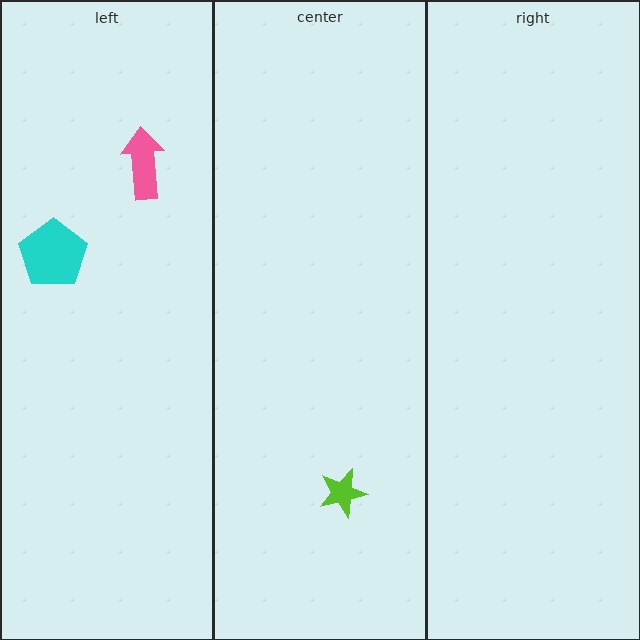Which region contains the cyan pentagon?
The left region.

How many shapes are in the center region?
1.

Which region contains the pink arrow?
The left region.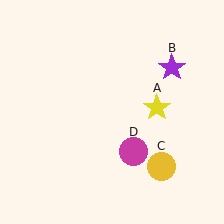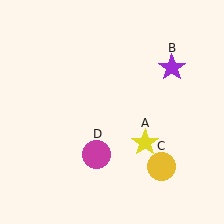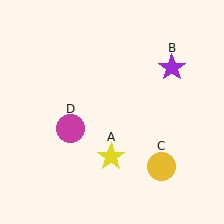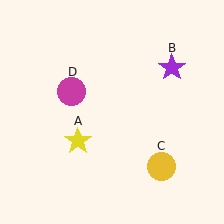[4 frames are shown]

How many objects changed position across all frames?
2 objects changed position: yellow star (object A), magenta circle (object D).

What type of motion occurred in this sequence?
The yellow star (object A), magenta circle (object D) rotated clockwise around the center of the scene.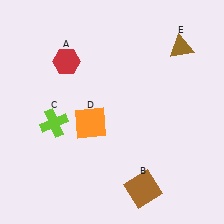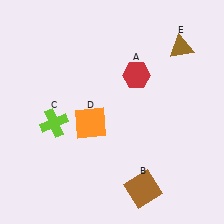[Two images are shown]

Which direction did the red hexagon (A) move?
The red hexagon (A) moved right.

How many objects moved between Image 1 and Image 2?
1 object moved between the two images.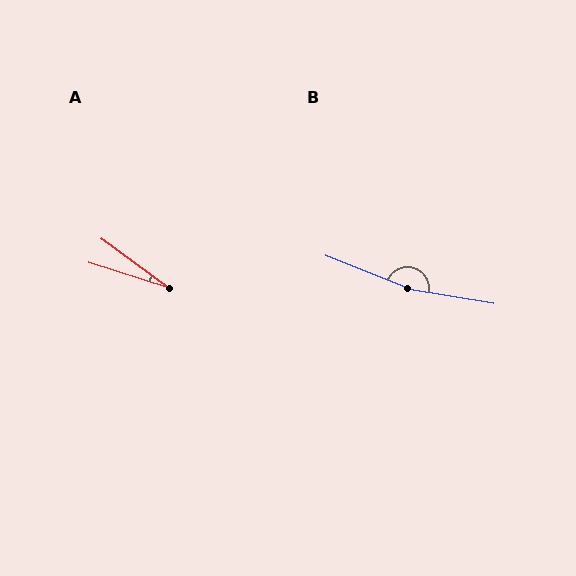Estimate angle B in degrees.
Approximately 168 degrees.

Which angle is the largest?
B, at approximately 168 degrees.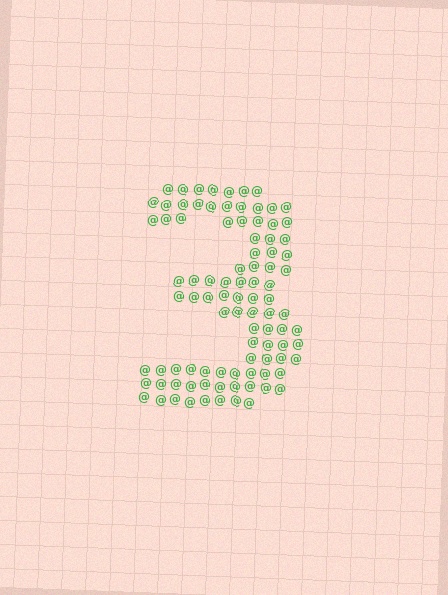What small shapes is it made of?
It is made of small at signs.